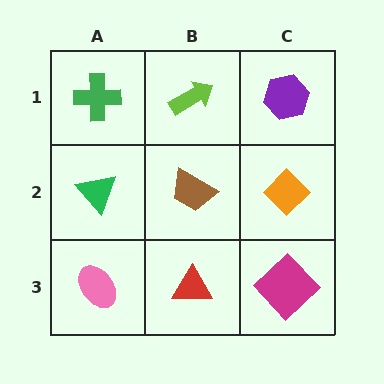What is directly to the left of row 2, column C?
A brown trapezoid.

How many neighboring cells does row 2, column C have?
3.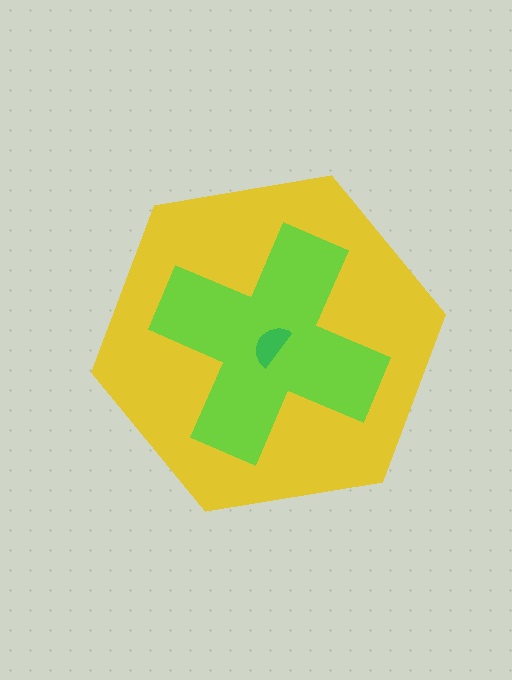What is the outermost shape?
The yellow hexagon.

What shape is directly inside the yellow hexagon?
The lime cross.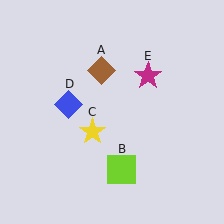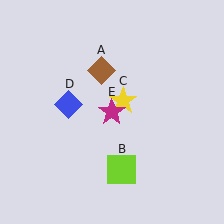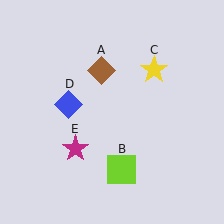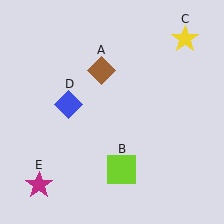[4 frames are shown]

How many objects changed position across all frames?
2 objects changed position: yellow star (object C), magenta star (object E).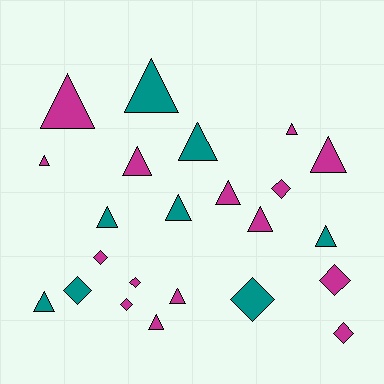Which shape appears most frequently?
Triangle, with 15 objects.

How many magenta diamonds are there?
There are 6 magenta diamonds.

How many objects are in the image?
There are 23 objects.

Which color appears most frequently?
Magenta, with 15 objects.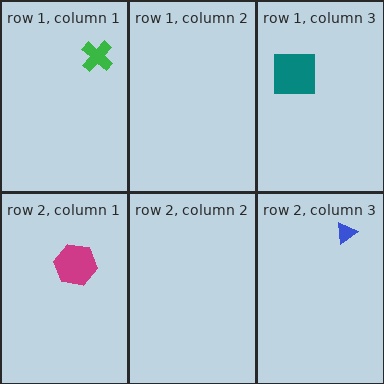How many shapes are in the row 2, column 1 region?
1.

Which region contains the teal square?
The row 1, column 3 region.